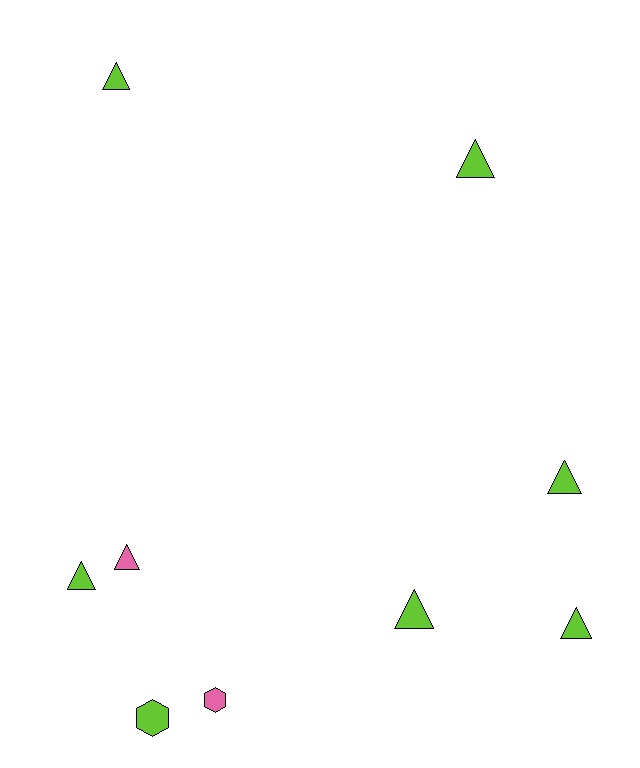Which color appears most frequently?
Lime, with 7 objects.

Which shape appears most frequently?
Triangle, with 7 objects.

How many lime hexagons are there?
There is 1 lime hexagon.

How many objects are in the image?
There are 9 objects.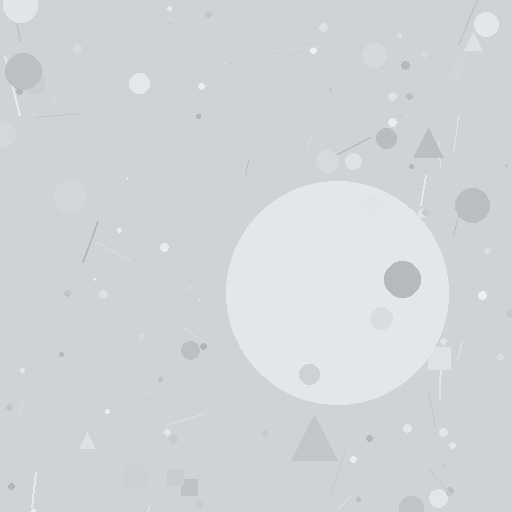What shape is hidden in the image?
A circle is hidden in the image.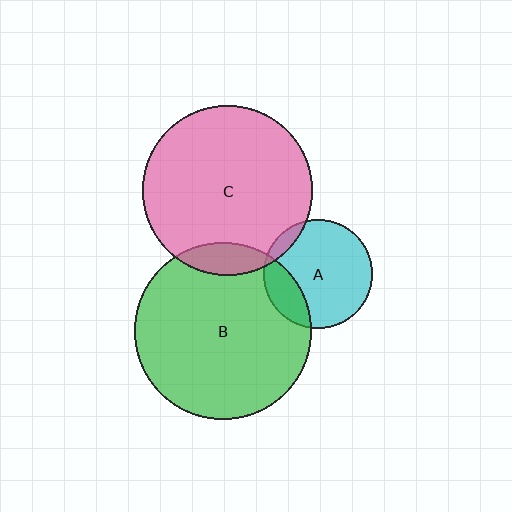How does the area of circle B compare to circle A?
Approximately 2.6 times.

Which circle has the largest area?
Circle B (green).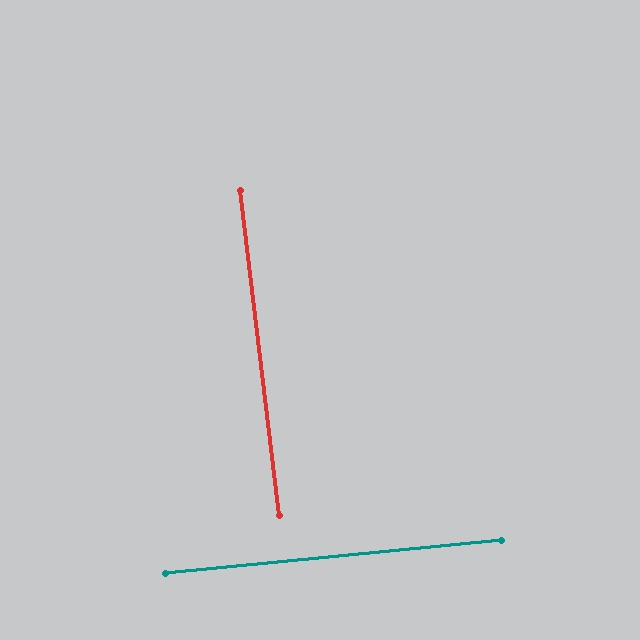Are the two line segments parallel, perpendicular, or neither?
Perpendicular — they meet at approximately 89°.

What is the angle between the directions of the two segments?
Approximately 89 degrees.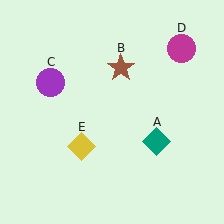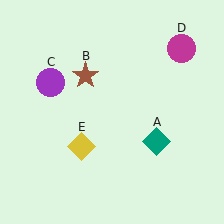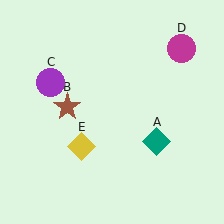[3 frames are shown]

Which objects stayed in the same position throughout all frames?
Teal diamond (object A) and purple circle (object C) and magenta circle (object D) and yellow diamond (object E) remained stationary.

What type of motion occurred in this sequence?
The brown star (object B) rotated counterclockwise around the center of the scene.